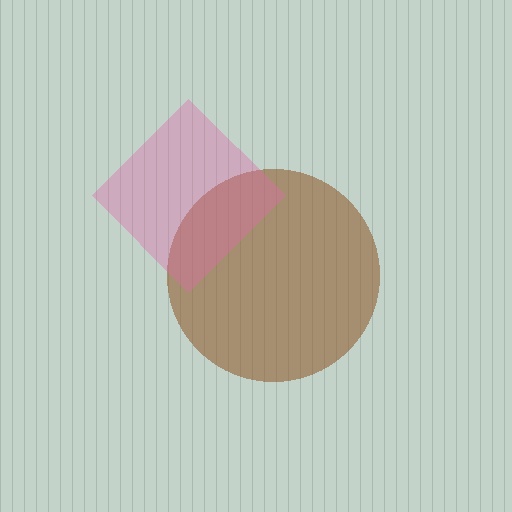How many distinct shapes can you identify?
There are 2 distinct shapes: a brown circle, a pink diamond.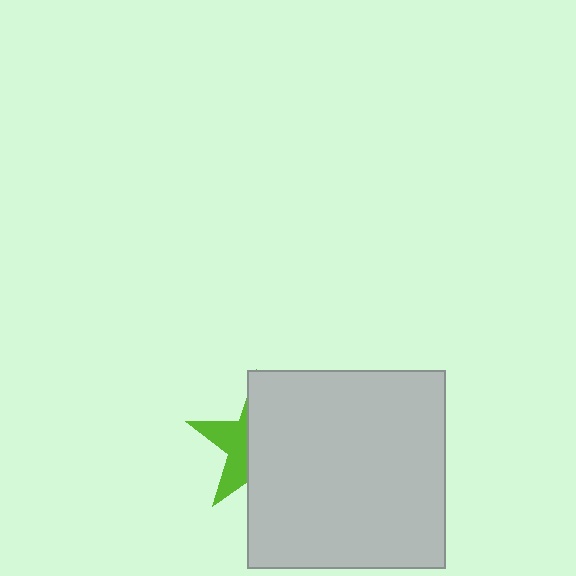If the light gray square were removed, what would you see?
You would see the complete lime star.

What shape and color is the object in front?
The object in front is a light gray square.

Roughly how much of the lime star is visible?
A small part of it is visible (roughly 36%).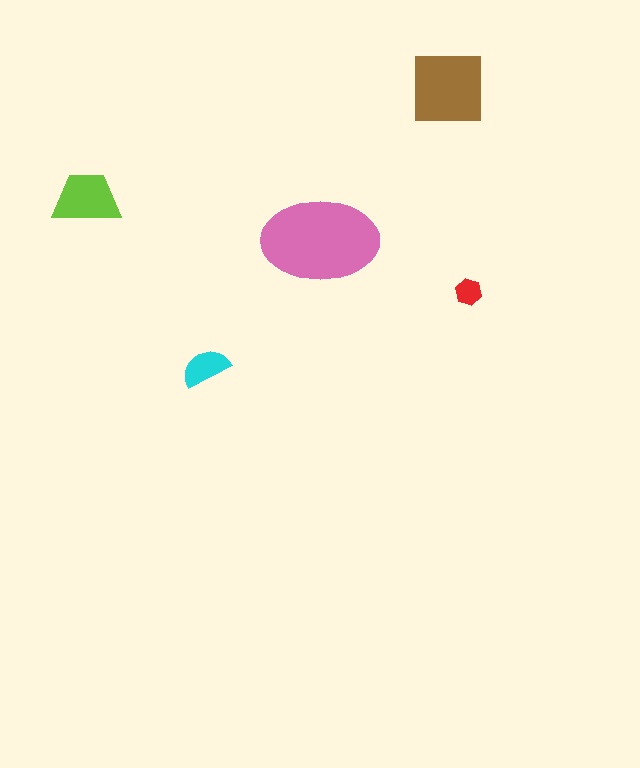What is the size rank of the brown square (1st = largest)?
2nd.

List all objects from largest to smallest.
The pink ellipse, the brown square, the lime trapezoid, the cyan semicircle, the red hexagon.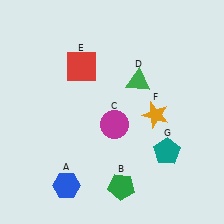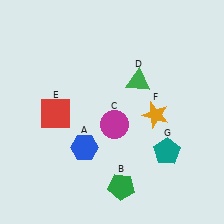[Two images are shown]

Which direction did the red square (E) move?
The red square (E) moved down.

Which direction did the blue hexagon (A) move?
The blue hexagon (A) moved up.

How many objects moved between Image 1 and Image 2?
2 objects moved between the two images.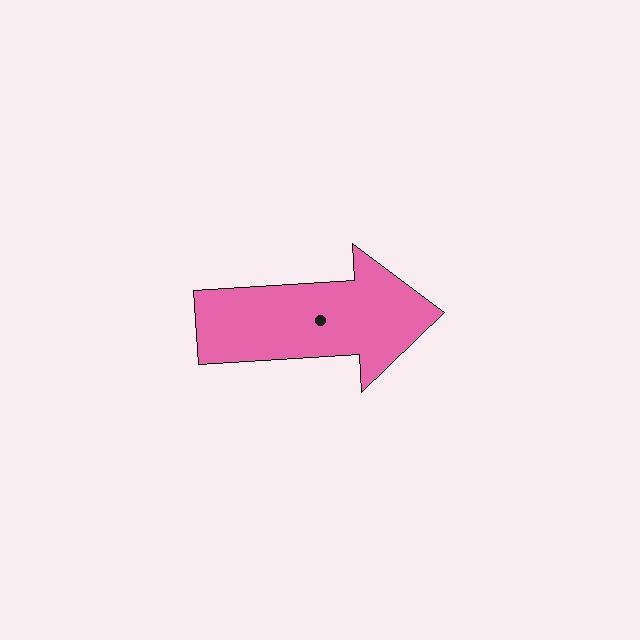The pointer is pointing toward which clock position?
Roughly 3 o'clock.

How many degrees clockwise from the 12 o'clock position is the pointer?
Approximately 87 degrees.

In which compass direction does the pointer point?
East.